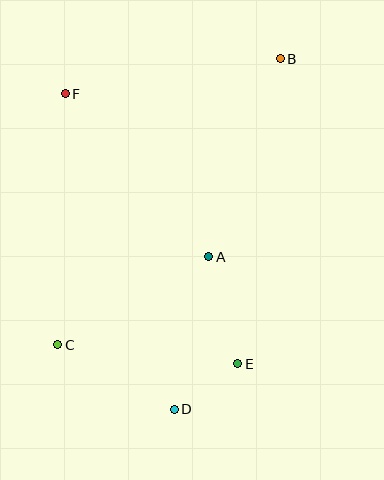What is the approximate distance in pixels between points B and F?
The distance between B and F is approximately 218 pixels.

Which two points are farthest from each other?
Points B and D are farthest from each other.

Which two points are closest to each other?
Points D and E are closest to each other.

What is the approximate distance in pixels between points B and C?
The distance between B and C is approximately 362 pixels.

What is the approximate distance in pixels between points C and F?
The distance between C and F is approximately 251 pixels.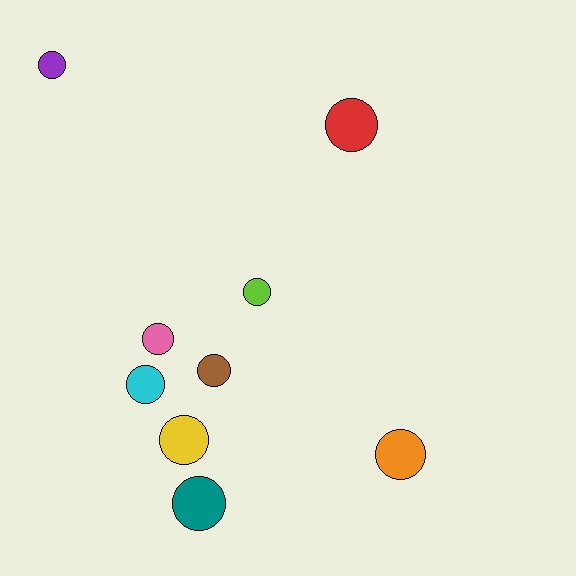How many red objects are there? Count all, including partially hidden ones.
There is 1 red object.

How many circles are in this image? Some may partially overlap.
There are 9 circles.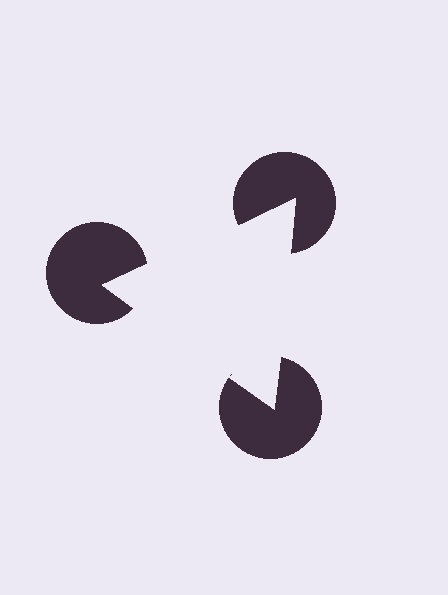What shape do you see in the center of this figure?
An illusory triangle — its edges are inferred from the aligned wedge cuts in the pac-man discs, not physically drawn.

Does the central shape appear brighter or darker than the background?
It typically appears slightly brighter than the background, even though no actual brightness change is drawn.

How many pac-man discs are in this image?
There are 3 — one at each vertex of the illusory triangle.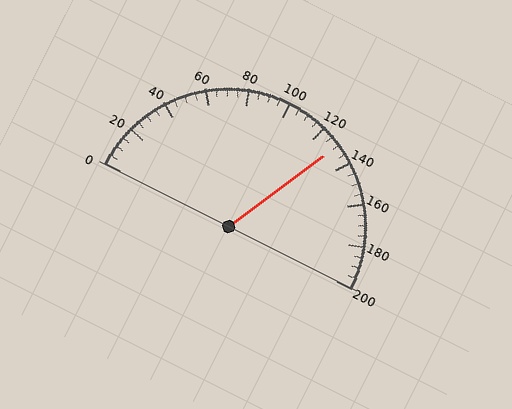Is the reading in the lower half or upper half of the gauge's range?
The reading is in the upper half of the range (0 to 200).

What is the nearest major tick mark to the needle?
The nearest major tick mark is 120.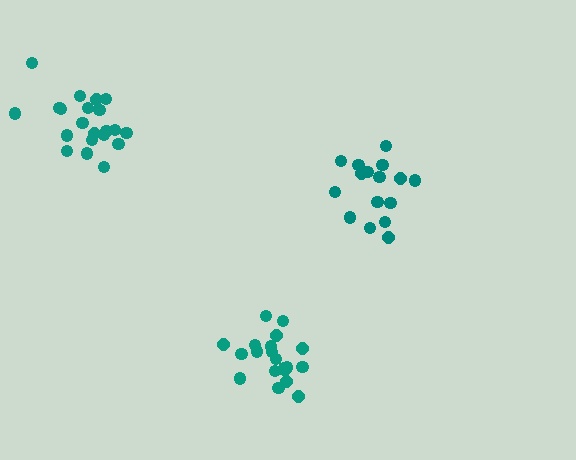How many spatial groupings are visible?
There are 3 spatial groupings.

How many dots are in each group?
Group 1: 21 dots, Group 2: 16 dots, Group 3: 20 dots (57 total).